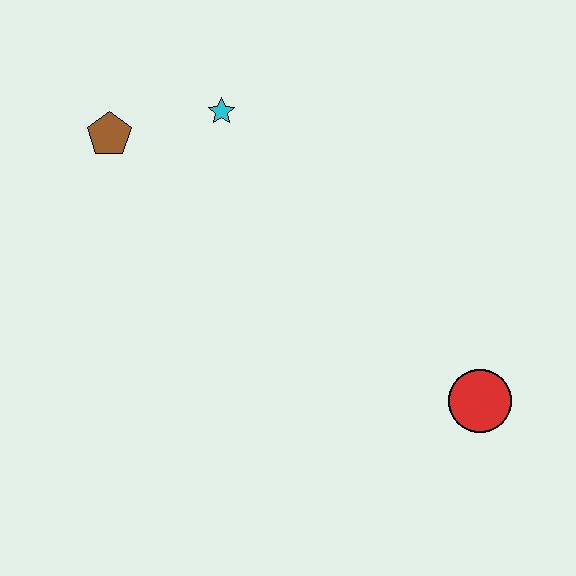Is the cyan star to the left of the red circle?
Yes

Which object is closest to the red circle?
The cyan star is closest to the red circle.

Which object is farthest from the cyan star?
The red circle is farthest from the cyan star.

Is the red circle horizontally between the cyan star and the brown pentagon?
No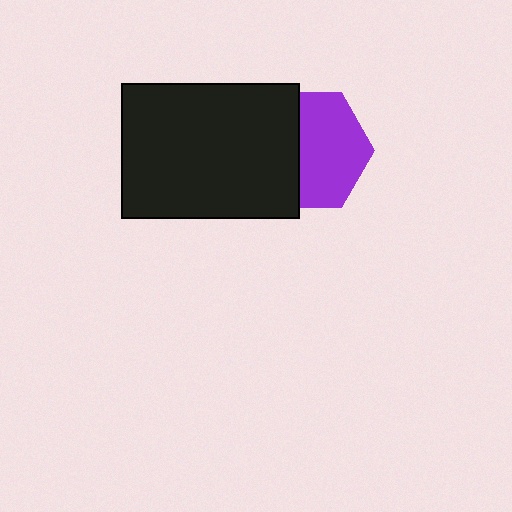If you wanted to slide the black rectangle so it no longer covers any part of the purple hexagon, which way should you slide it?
Slide it left — that is the most direct way to separate the two shapes.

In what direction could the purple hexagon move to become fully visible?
The purple hexagon could move right. That would shift it out from behind the black rectangle entirely.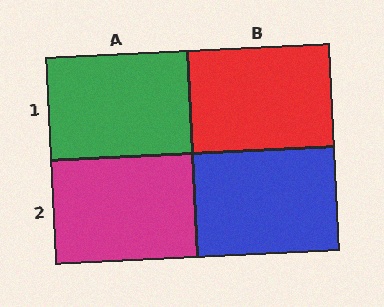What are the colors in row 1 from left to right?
Green, red.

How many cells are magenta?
1 cell is magenta.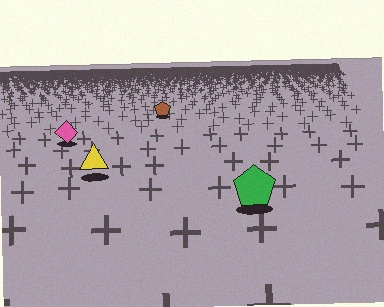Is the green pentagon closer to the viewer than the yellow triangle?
Yes. The green pentagon is closer — you can tell from the texture gradient: the ground texture is coarser near it.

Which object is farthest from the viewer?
The brown pentagon is farthest from the viewer. It appears smaller and the ground texture around it is denser.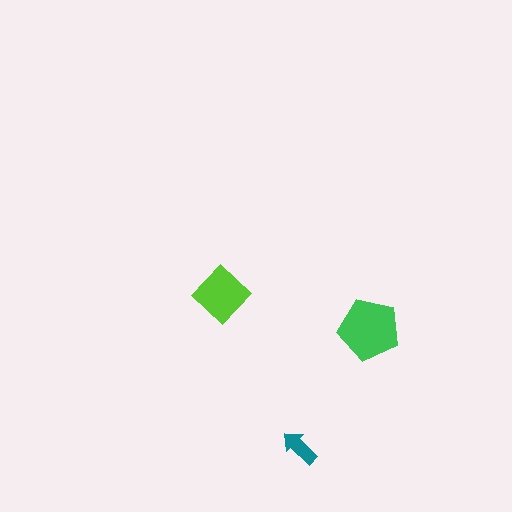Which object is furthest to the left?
The lime diamond is leftmost.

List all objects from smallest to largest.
The teal arrow, the lime diamond, the green pentagon.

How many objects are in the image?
There are 3 objects in the image.